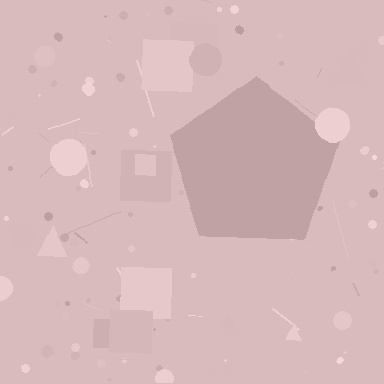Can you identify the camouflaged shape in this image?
The camouflaged shape is a pentagon.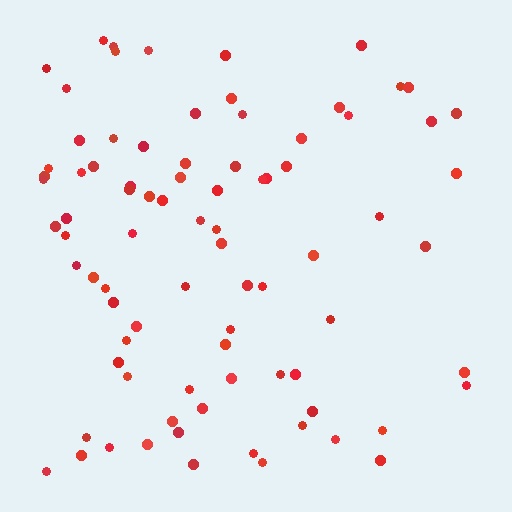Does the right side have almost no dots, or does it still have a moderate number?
Still a moderate number, just noticeably fewer than the left.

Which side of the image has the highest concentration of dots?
The left.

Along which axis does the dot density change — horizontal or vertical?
Horizontal.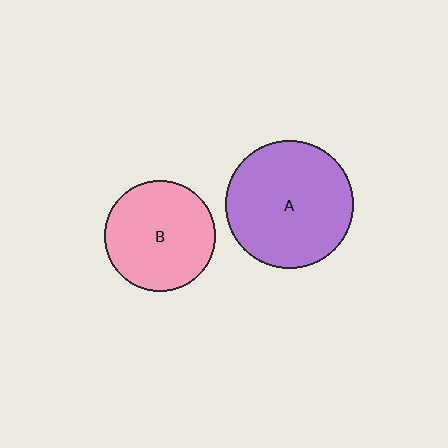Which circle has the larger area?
Circle A (purple).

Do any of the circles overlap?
No, none of the circles overlap.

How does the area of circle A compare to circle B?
Approximately 1.3 times.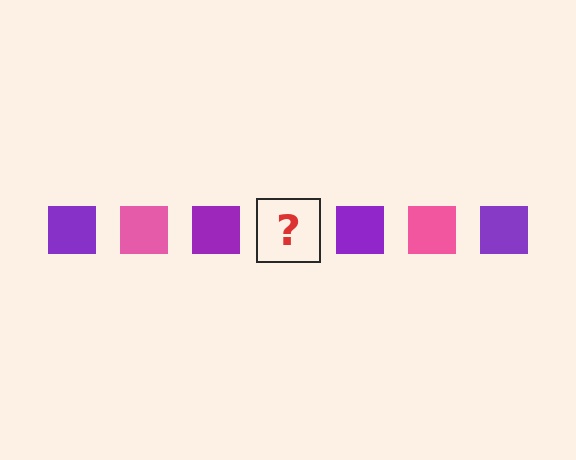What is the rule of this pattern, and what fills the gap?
The rule is that the pattern cycles through purple, pink squares. The gap should be filled with a pink square.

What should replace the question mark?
The question mark should be replaced with a pink square.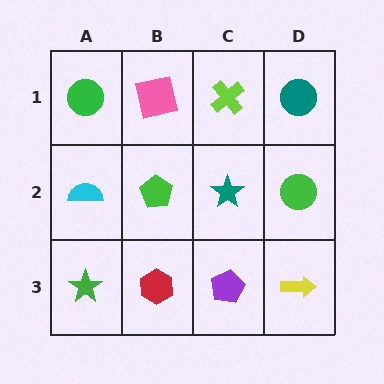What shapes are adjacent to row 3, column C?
A teal star (row 2, column C), a red hexagon (row 3, column B), a yellow arrow (row 3, column D).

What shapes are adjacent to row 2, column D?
A teal circle (row 1, column D), a yellow arrow (row 3, column D), a teal star (row 2, column C).